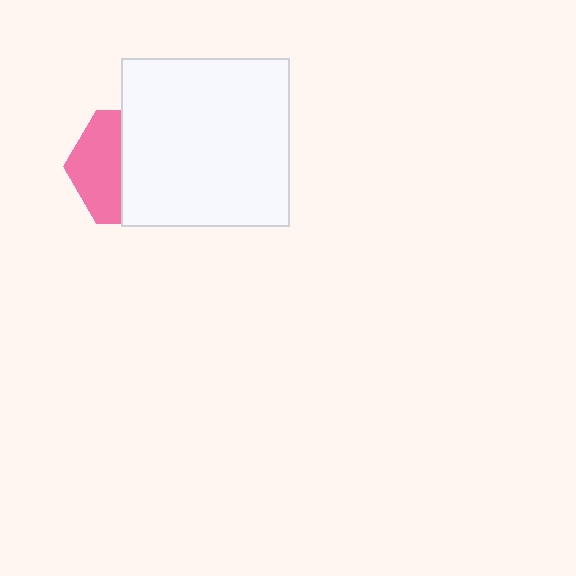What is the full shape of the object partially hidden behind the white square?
The partially hidden object is a pink hexagon.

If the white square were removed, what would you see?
You would see the complete pink hexagon.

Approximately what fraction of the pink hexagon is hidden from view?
Roughly 58% of the pink hexagon is hidden behind the white square.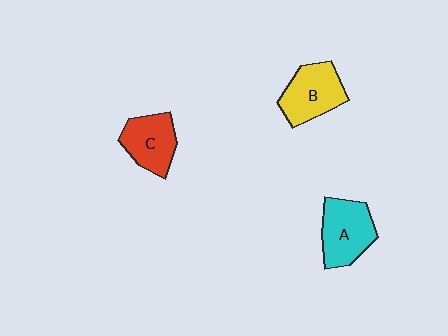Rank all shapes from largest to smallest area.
From largest to smallest: A (cyan), B (yellow), C (red).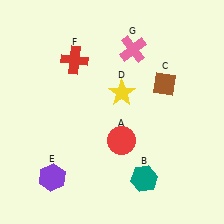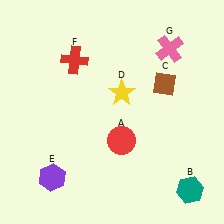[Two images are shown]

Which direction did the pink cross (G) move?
The pink cross (G) moved right.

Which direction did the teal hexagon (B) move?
The teal hexagon (B) moved right.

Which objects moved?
The objects that moved are: the teal hexagon (B), the pink cross (G).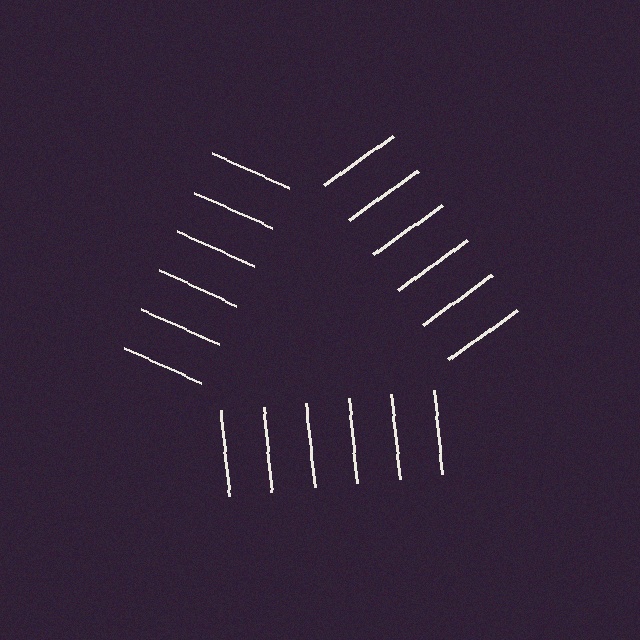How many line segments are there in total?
18 — 6 along each of the 3 edges.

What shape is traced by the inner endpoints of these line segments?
An illusory triangle — the line segments terminate on its edges but no continuous stroke is drawn.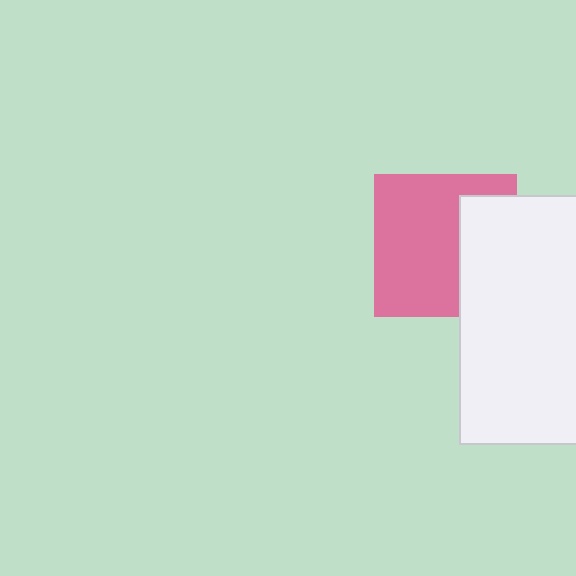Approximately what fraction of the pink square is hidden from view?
Roughly 34% of the pink square is hidden behind the white rectangle.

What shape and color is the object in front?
The object in front is a white rectangle.